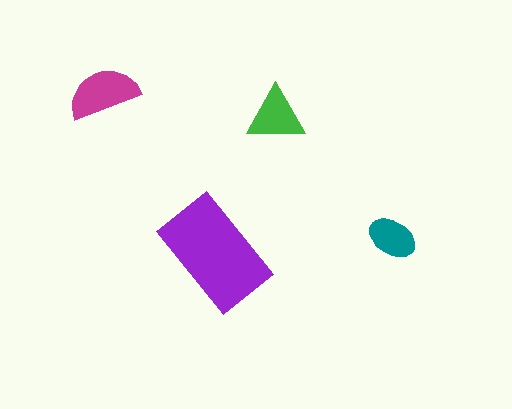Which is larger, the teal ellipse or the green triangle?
The green triangle.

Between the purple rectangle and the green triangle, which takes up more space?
The purple rectangle.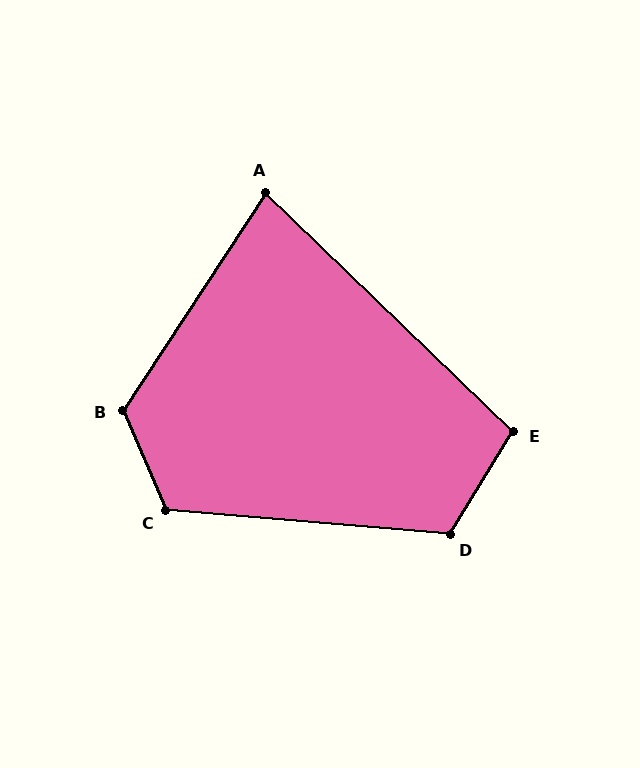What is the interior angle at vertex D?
Approximately 117 degrees (obtuse).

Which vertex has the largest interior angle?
B, at approximately 123 degrees.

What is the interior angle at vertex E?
Approximately 102 degrees (obtuse).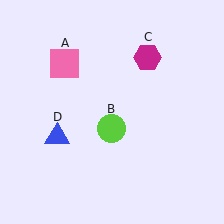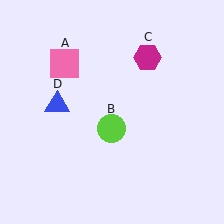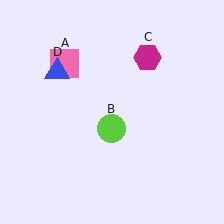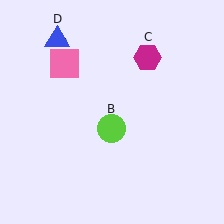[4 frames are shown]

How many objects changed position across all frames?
1 object changed position: blue triangle (object D).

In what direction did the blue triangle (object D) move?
The blue triangle (object D) moved up.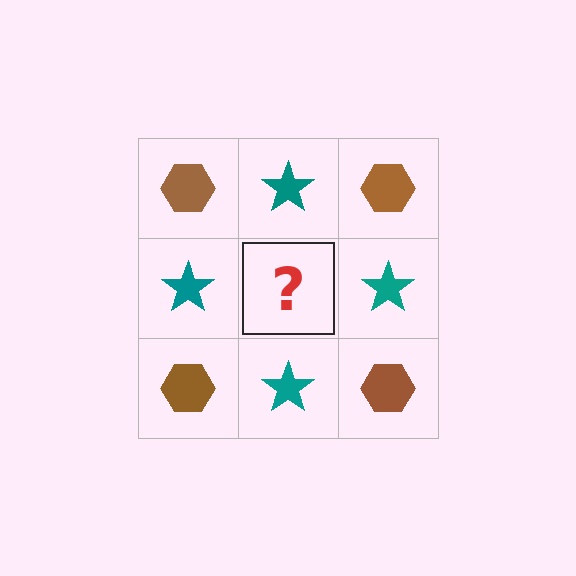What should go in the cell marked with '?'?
The missing cell should contain a brown hexagon.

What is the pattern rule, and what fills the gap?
The rule is that it alternates brown hexagon and teal star in a checkerboard pattern. The gap should be filled with a brown hexagon.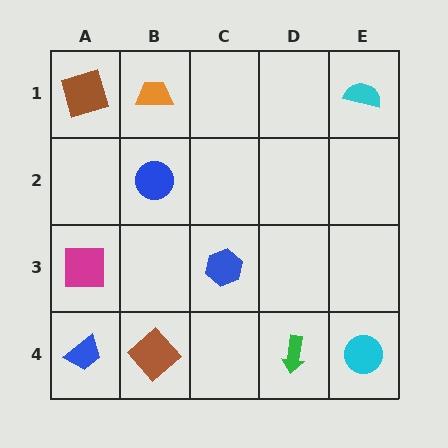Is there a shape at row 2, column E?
No, that cell is empty.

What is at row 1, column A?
A brown square.